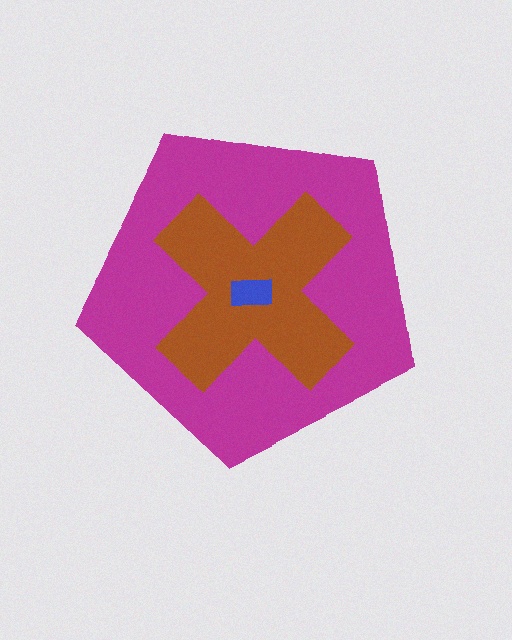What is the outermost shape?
The magenta pentagon.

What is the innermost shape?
The blue rectangle.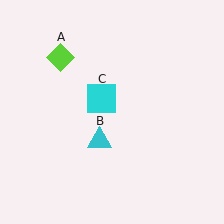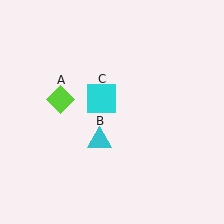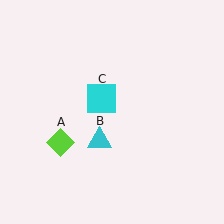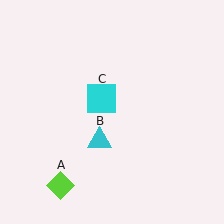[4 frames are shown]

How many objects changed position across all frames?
1 object changed position: lime diamond (object A).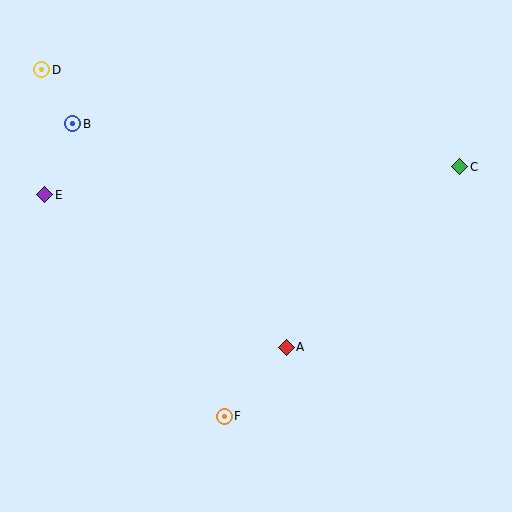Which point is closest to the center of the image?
Point A at (286, 347) is closest to the center.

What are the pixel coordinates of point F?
Point F is at (224, 416).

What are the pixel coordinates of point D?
Point D is at (42, 70).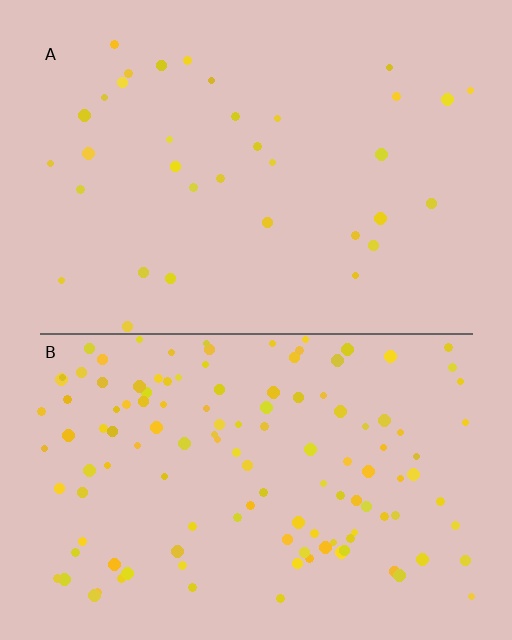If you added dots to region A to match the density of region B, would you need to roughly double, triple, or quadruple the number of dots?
Approximately quadruple.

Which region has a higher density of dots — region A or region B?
B (the bottom).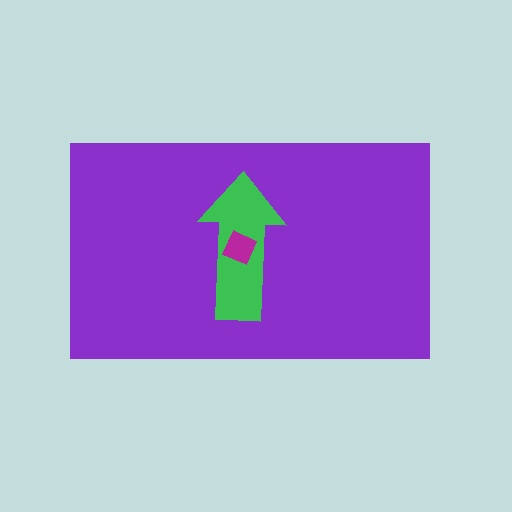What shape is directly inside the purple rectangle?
The green arrow.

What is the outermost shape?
The purple rectangle.